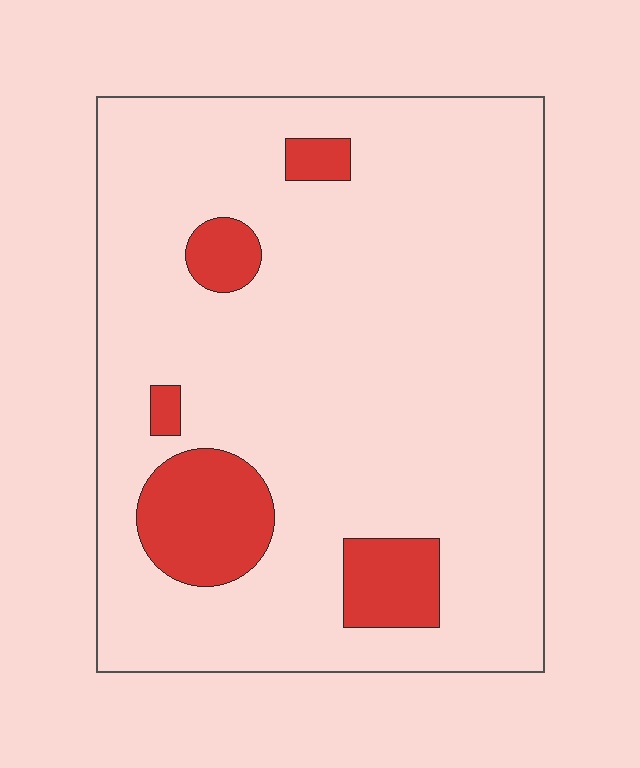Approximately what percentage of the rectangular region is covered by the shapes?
Approximately 15%.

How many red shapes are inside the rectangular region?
5.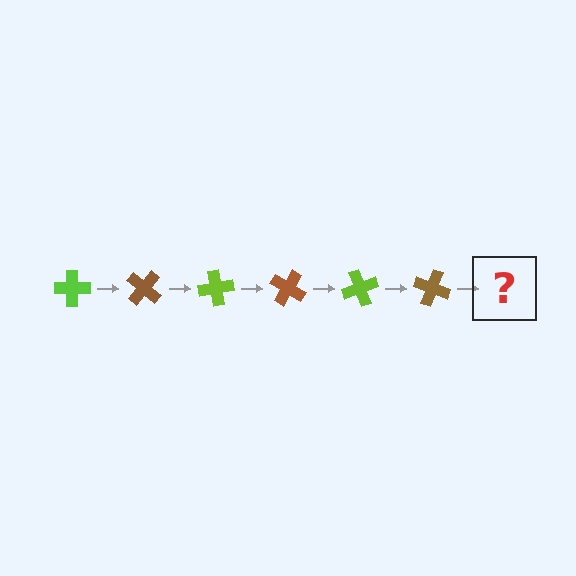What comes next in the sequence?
The next element should be a lime cross, rotated 240 degrees from the start.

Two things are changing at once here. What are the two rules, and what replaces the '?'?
The two rules are that it rotates 40 degrees each step and the color cycles through lime and brown. The '?' should be a lime cross, rotated 240 degrees from the start.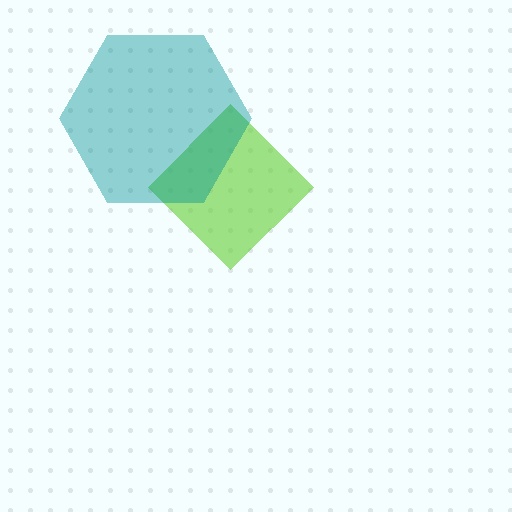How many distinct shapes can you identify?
There are 2 distinct shapes: a lime diamond, a teal hexagon.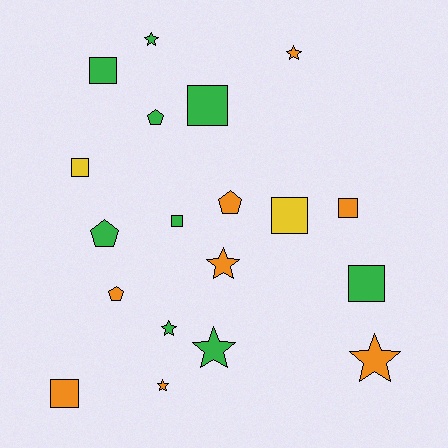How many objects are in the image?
There are 19 objects.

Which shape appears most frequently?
Square, with 8 objects.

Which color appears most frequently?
Green, with 9 objects.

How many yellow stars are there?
There are no yellow stars.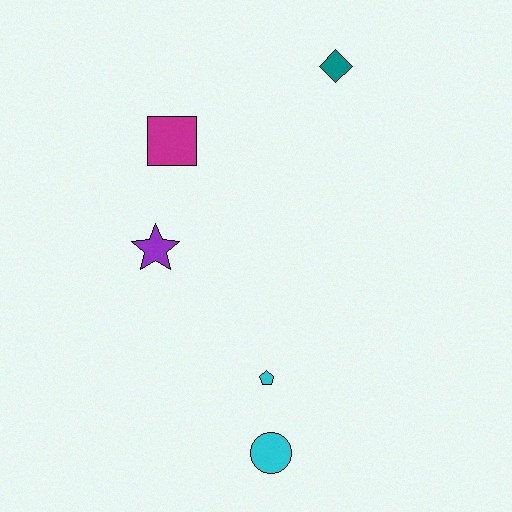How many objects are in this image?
There are 5 objects.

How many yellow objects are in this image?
There are no yellow objects.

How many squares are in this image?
There is 1 square.